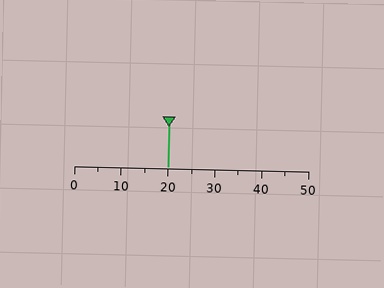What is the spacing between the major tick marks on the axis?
The major ticks are spaced 10 apart.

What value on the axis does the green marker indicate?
The marker indicates approximately 20.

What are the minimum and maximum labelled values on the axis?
The axis runs from 0 to 50.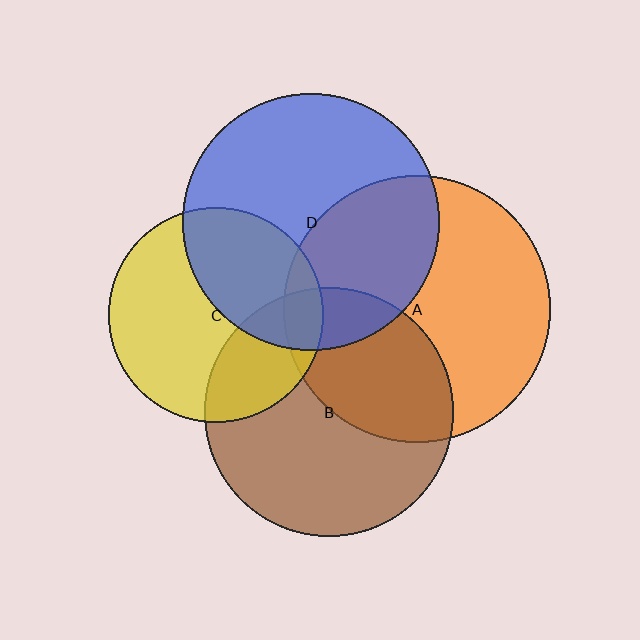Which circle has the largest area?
Circle A (orange).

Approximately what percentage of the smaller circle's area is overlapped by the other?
Approximately 40%.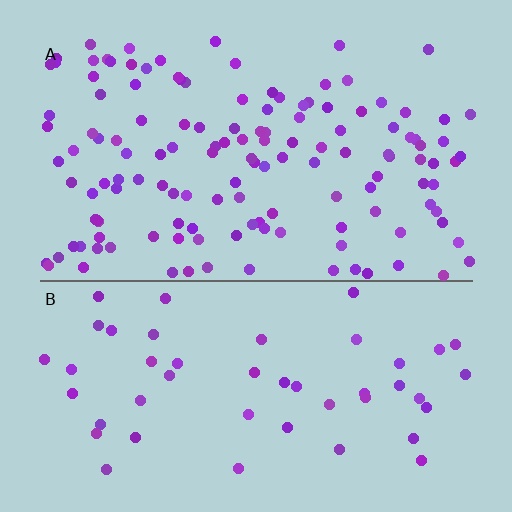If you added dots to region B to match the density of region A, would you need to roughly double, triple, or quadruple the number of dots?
Approximately triple.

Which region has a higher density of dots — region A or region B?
A (the top).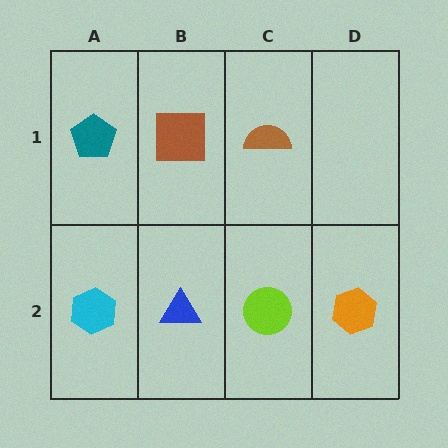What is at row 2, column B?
A blue triangle.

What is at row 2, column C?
A lime circle.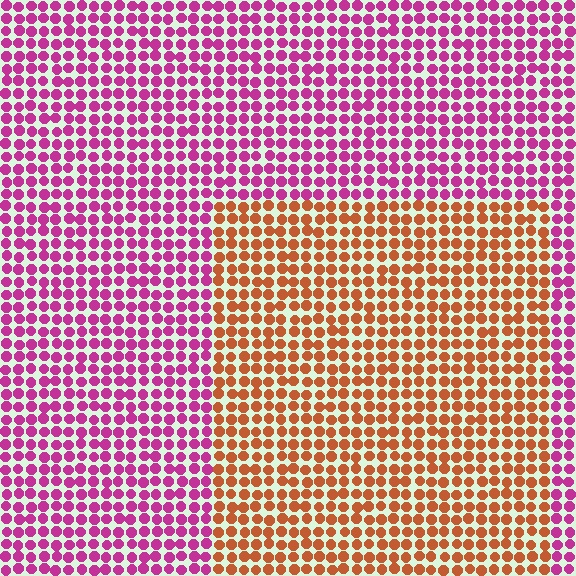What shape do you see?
I see a rectangle.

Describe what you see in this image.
The image is filled with small magenta elements in a uniform arrangement. A rectangle-shaped region is visible where the elements are tinted to a slightly different hue, forming a subtle color boundary.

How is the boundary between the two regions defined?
The boundary is defined purely by a slight shift in hue (about 60 degrees). Spacing, size, and orientation are identical on both sides.